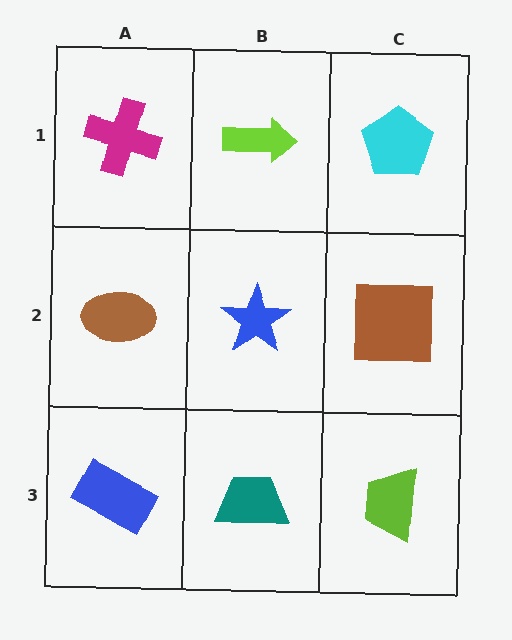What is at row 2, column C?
A brown square.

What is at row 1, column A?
A magenta cross.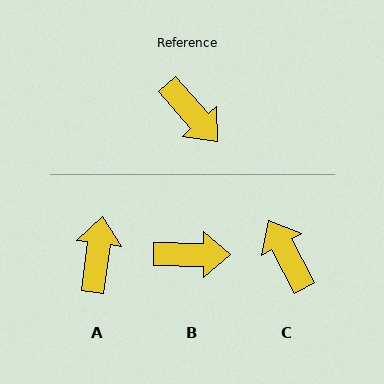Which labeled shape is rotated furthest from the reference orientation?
C, about 167 degrees away.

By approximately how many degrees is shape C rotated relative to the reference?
Approximately 167 degrees counter-clockwise.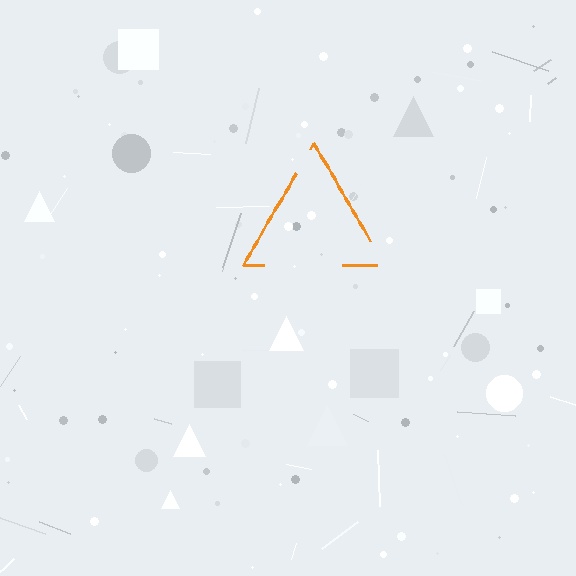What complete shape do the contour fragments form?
The contour fragments form a triangle.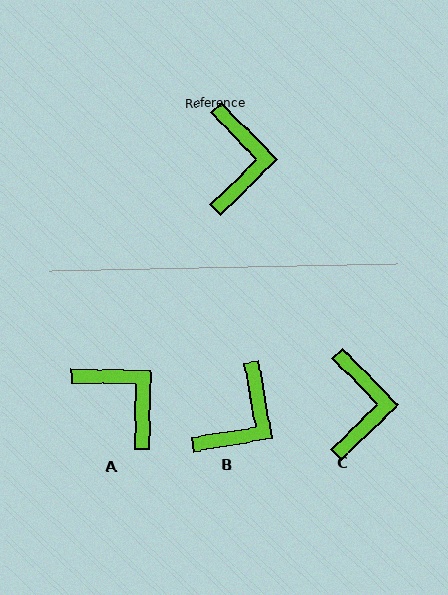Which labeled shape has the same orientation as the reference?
C.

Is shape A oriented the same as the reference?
No, it is off by about 45 degrees.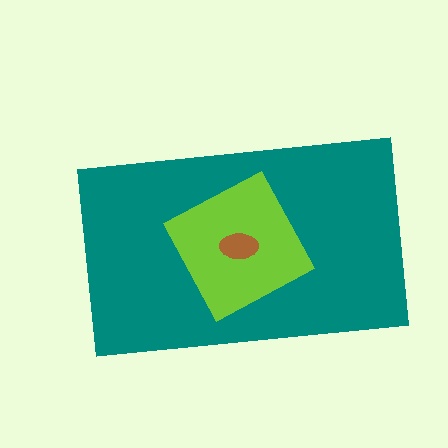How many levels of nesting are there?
3.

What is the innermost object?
The brown ellipse.